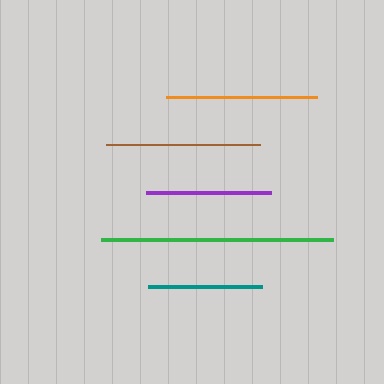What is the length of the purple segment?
The purple segment is approximately 125 pixels long.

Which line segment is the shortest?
The teal line is the shortest at approximately 114 pixels.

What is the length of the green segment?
The green segment is approximately 232 pixels long.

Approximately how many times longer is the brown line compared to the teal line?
The brown line is approximately 1.3 times the length of the teal line.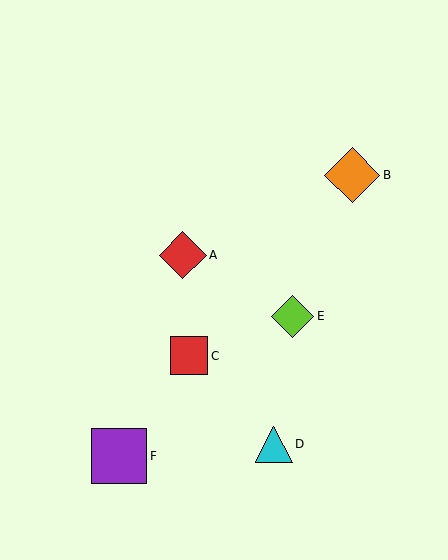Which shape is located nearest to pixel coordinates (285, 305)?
The lime diamond (labeled E) at (293, 316) is nearest to that location.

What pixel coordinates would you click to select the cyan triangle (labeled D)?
Click at (274, 444) to select the cyan triangle D.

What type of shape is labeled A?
Shape A is a red diamond.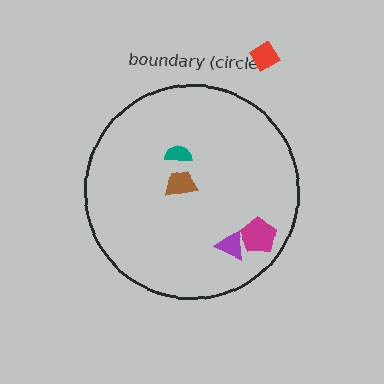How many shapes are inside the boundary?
4 inside, 1 outside.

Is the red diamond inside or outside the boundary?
Outside.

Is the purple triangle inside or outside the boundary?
Inside.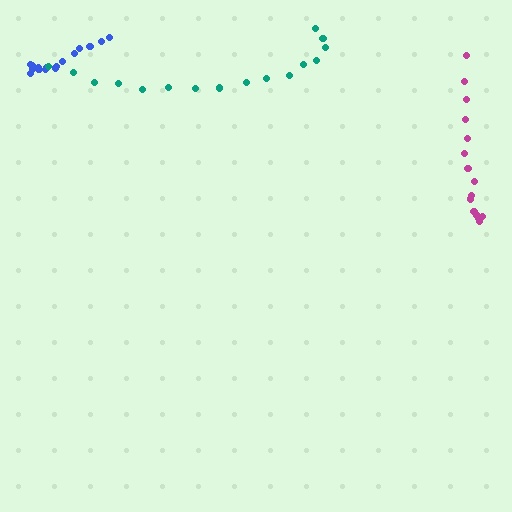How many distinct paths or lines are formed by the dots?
There are 3 distinct paths.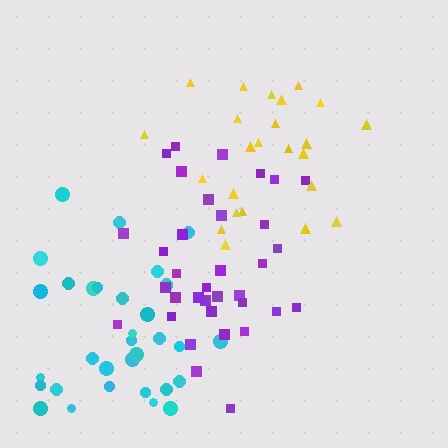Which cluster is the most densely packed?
Yellow.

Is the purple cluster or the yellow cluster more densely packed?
Yellow.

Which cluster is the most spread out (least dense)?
Cyan.